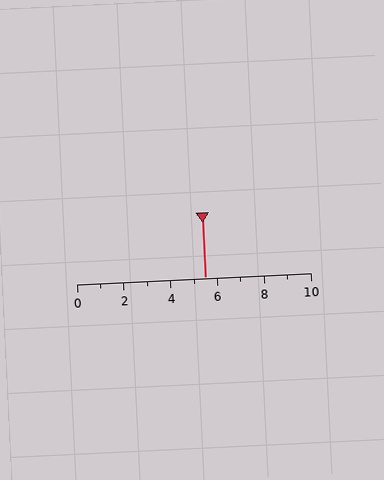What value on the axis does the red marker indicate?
The marker indicates approximately 5.5.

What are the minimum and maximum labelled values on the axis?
The axis runs from 0 to 10.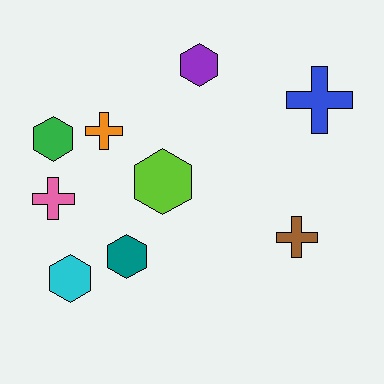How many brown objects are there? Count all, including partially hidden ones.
There is 1 brown object.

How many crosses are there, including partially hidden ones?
There are 4 crosses.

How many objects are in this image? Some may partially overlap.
There are 9 objects.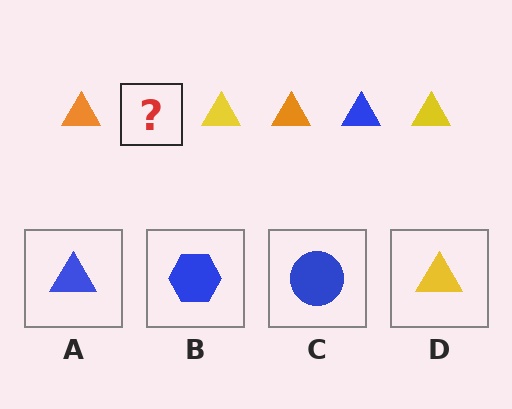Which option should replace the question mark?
Option A.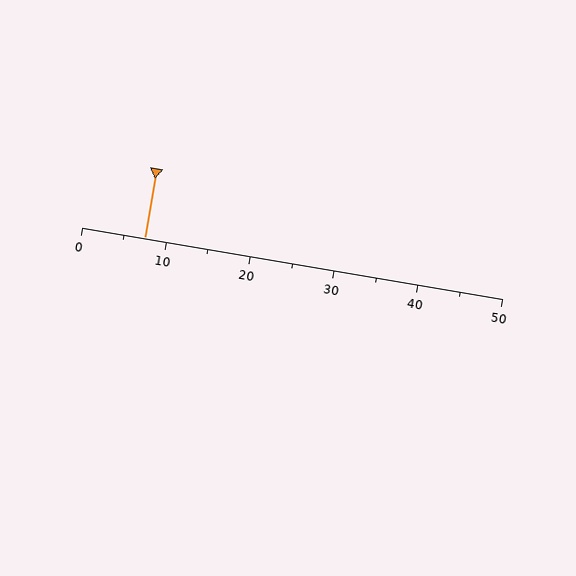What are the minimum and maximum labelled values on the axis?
The axis runs from 0 to 50.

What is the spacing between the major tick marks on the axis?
The major ticks are spaced 10 apart.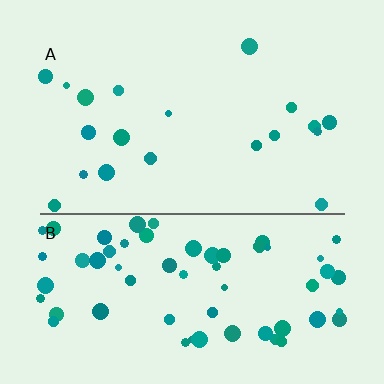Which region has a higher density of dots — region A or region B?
B (the bottom).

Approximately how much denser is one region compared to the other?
Approximately 3.3× — region B over region A.